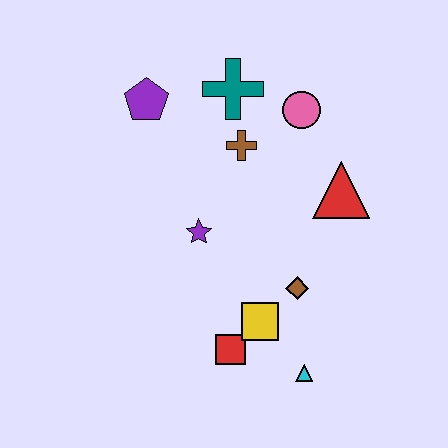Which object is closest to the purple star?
The brown cross is closest to the purple star.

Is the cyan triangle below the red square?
Yes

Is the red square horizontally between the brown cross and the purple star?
Yes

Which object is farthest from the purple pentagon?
The cyan triangle is farthest from the purple pentagon.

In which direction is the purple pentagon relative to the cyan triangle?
The purple pentagon is above the cyan triangle.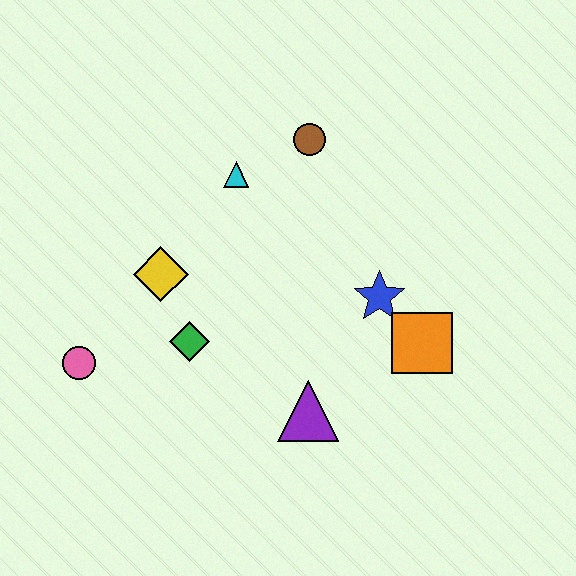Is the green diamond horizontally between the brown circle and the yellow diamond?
Yes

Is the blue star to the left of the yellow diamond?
No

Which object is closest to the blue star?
The orange square is closest to the blue star.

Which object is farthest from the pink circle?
The orange square is farthest from the pink circle.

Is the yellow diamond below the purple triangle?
No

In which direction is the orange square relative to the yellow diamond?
The orange square is to the right of the yellow diamond.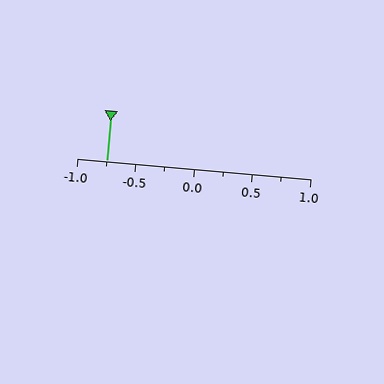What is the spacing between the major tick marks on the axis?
The major ticks are spaced 0.5 apart.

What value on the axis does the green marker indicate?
The marker indicates approximately -0.75.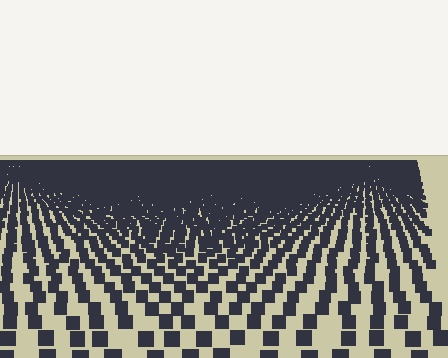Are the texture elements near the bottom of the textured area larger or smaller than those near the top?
Larger. Near the bottom, elements are closer to the viewer and appear at a bigger on-screen size.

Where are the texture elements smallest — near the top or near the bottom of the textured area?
Near the top.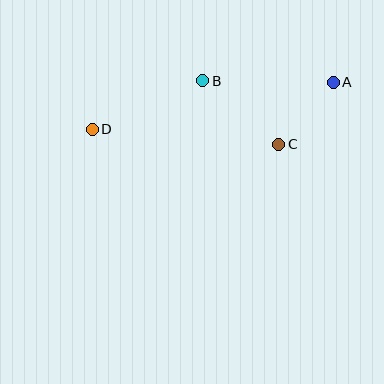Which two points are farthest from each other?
Points A and D are farthest from each other.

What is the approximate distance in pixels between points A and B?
The distance between A and B is approximately 131 pixels.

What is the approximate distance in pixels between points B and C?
The distance between B and C is approximately 99 pixels.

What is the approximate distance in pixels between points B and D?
The distance between B and D is approximately 120 pixels.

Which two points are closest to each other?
Points A and C are closest to each other.